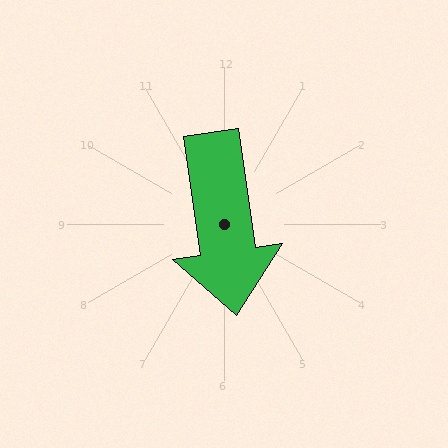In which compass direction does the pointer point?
South.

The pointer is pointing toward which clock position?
Roughly 6 o'clock.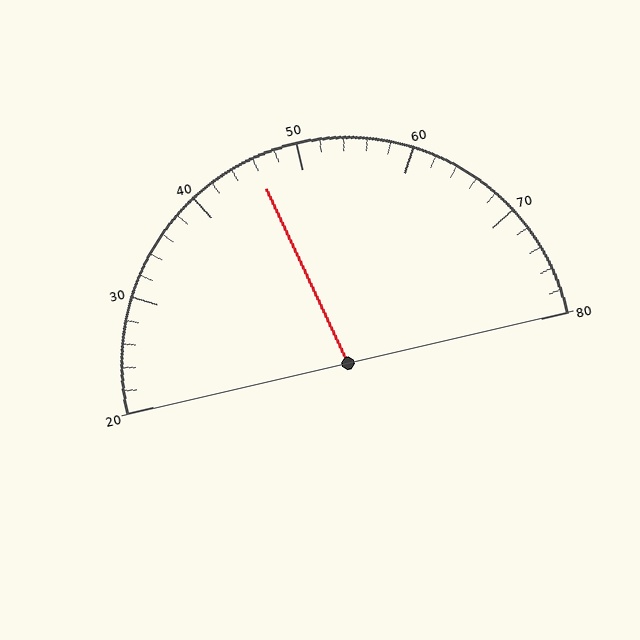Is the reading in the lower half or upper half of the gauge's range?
The reading is in the lower half of the range (20 to 80).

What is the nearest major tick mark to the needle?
The nearest major tick mark is 50.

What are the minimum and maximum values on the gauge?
The gauge ranges from 20 to 80.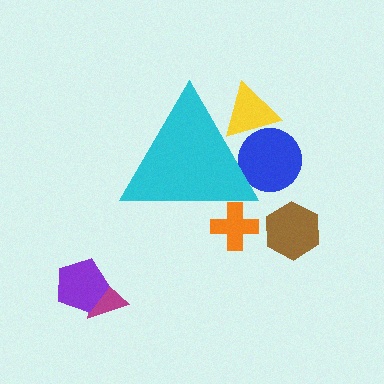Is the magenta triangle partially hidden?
No, the magenta triangle is fully visible.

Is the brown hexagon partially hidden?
No, the brown hexagon is fully visible.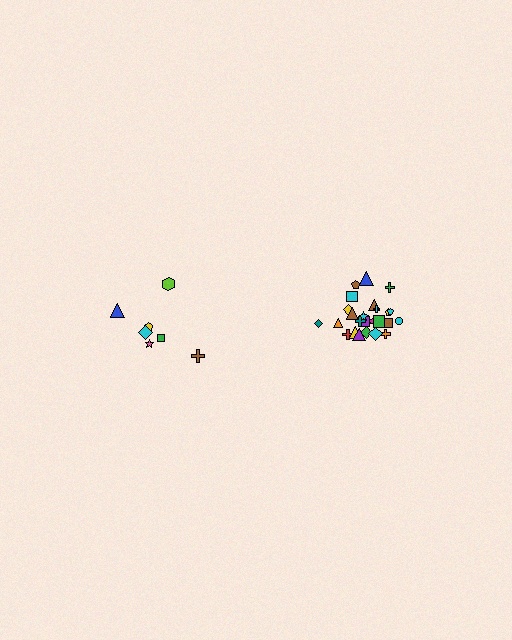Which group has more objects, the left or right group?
The right group.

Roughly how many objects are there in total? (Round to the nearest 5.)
Roughly 30 objects in total.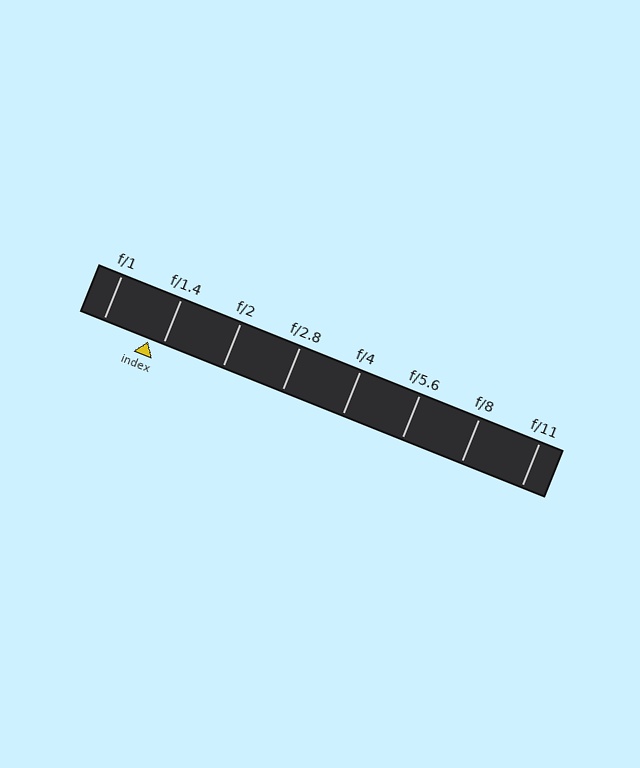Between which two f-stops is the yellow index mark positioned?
The index mark is between f/1 and f/1.4.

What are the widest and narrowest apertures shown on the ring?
The widest aperture shown is f/1 and the narrowest is f/11.